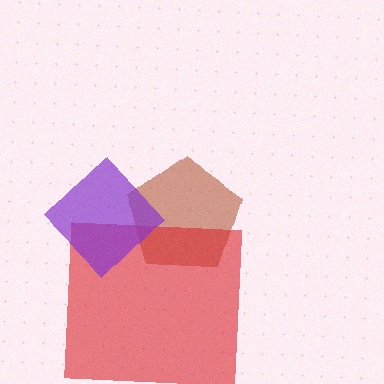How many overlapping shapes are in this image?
There are 3 overlapping shapes in the image.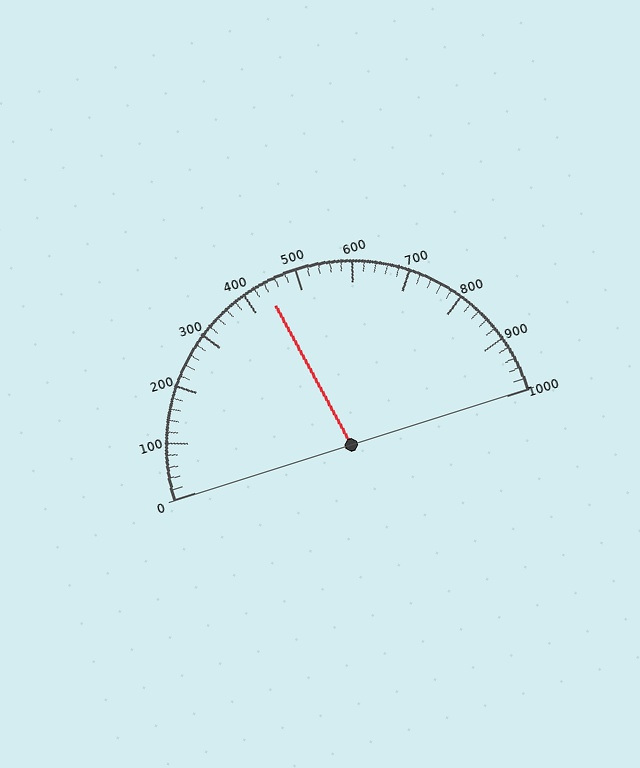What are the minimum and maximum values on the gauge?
The gauge ranges from 0 to 1000.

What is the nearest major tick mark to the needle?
The nearest major tick mark is 400.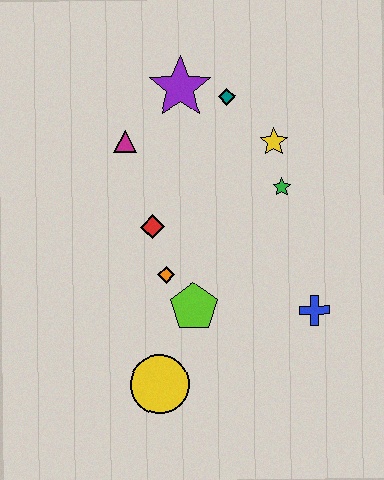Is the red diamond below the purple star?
Yes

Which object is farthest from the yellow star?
The yellow circle is farthest from the yellow star.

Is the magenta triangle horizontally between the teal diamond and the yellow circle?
No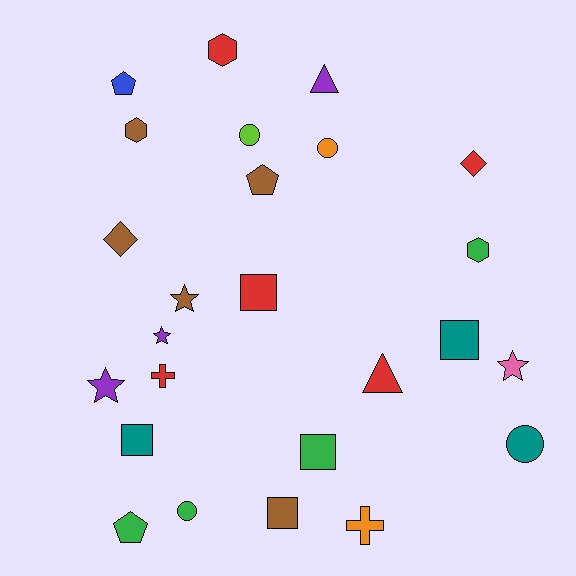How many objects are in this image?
There are 25 objects.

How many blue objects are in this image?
There is 1 blue object.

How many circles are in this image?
There are 4 circles.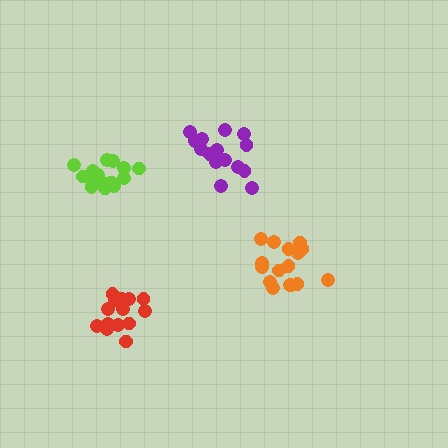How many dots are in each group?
Group 1: 16 dots, Group 2: 16 dots, Group 3: 20 dots, Group 4: 15 dots (67 total).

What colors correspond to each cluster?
The clusters are colored: orange, purple, lime, red.